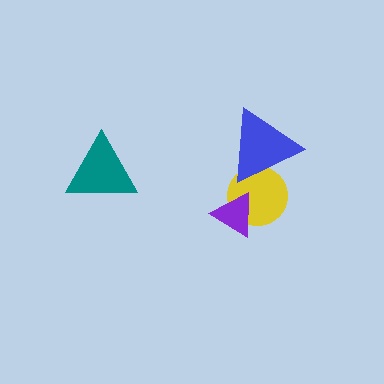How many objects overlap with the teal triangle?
0 objects overlap with the teal triangle.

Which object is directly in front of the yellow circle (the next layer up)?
The purple triangle is directly in front of the yellow circle.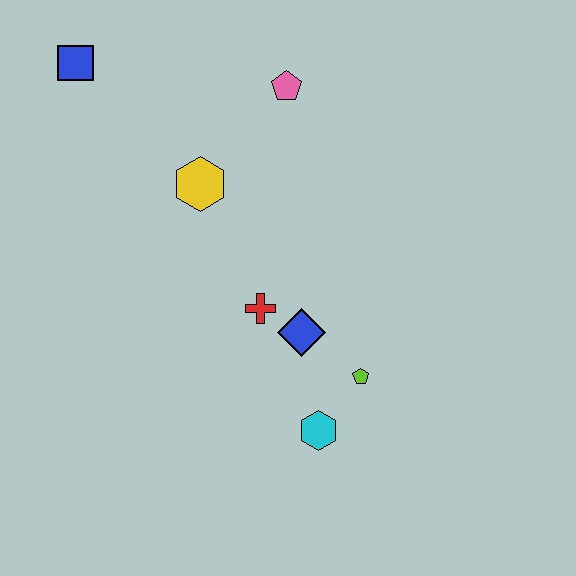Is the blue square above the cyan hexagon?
Yes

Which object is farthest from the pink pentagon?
The cyan hexagon is farthest from the pink pentagon.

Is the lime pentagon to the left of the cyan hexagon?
No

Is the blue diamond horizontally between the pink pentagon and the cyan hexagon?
Yes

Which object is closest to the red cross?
The blue diamond is closest to the red cross.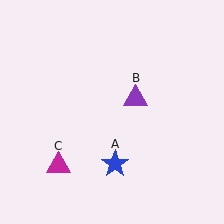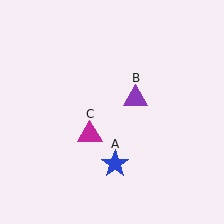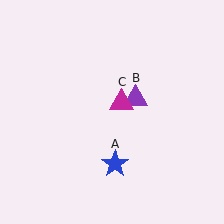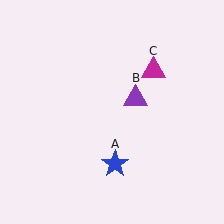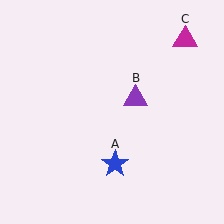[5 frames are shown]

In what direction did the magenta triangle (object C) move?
The magenta triangle (object C) moved up and to the right.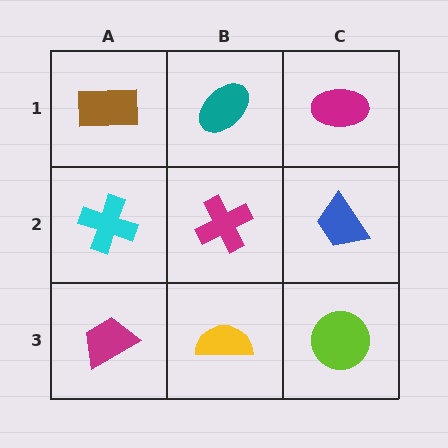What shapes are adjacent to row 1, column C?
A blue trapezoid (row 2, column C), a teal ellipse (row 1, column B).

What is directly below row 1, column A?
A cyan cross.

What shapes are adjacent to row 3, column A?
A cyan cross (row 2, column A), a yellow semicircle (row 3, column B).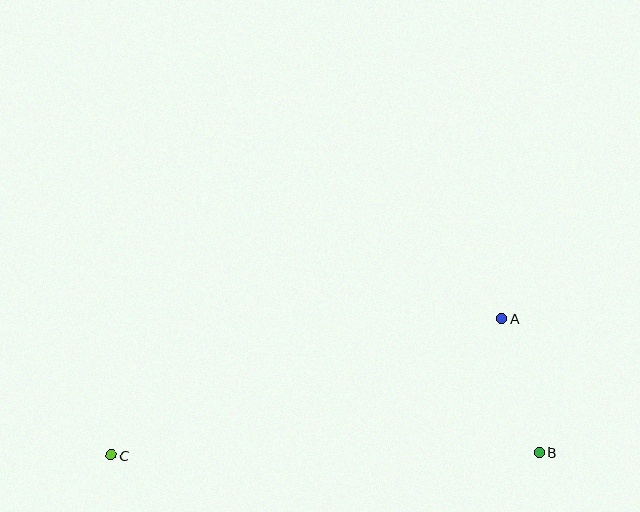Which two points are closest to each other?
Points A and B are closest to each other.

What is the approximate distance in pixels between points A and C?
The distance between A and C is approximately 414 pixels.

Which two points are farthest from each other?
Points B and C are farthest from each other.